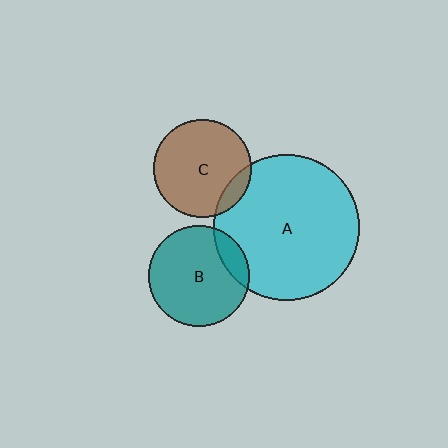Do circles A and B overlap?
Yes.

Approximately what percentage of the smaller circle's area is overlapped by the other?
Approximately 15%.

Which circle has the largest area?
Circle A (cyan).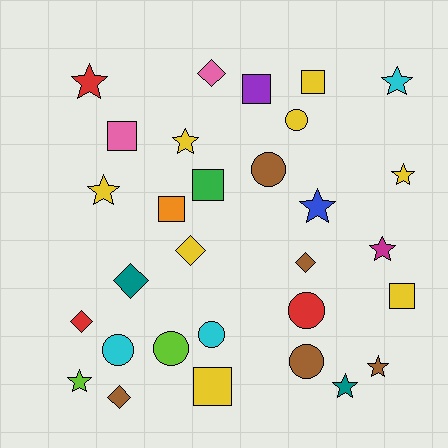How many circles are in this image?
There are 7 circles.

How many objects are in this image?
There are 30 objects.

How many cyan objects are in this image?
There are 3 cyan objects.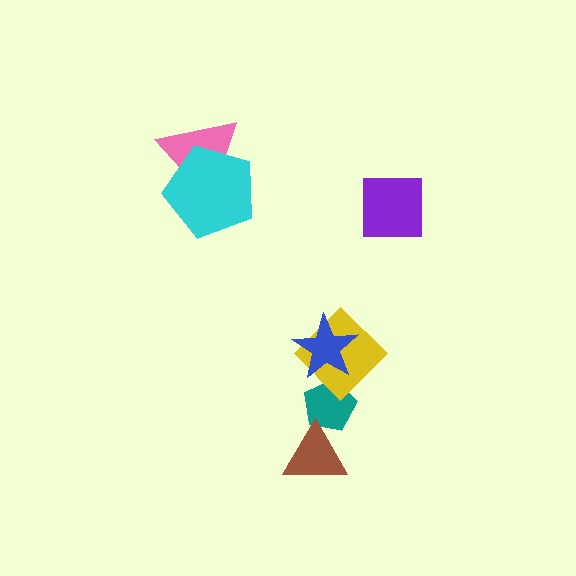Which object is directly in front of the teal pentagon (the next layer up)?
The yellow diamond is directly in front of the teal pentagon.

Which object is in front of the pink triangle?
The cyan pentagon is in front of the pink triangle.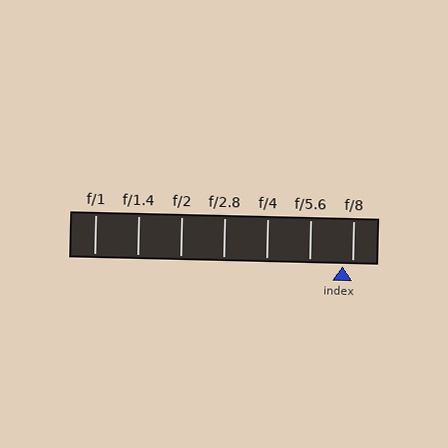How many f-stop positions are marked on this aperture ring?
There are 7 f-stop positions marked.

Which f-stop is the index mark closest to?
The index mark is closest to f/8.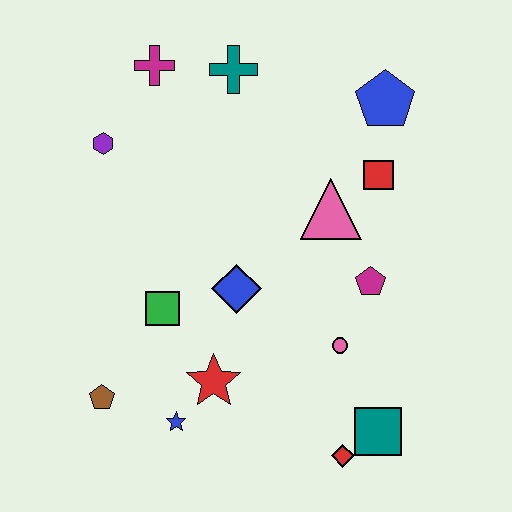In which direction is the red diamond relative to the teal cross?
The red diamond is below the teal cross.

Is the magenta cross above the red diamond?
Yes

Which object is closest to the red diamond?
The teal square is closest to the red diamond.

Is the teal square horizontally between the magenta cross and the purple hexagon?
No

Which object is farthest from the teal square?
The magenta cross is farthest from the teal square.